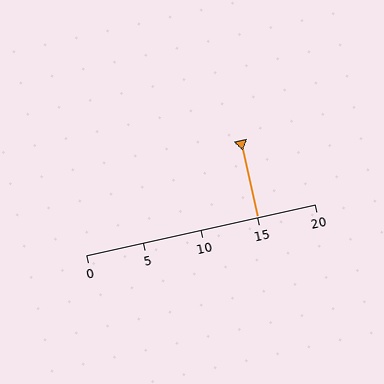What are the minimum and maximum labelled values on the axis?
The axis runs from 0 to 20.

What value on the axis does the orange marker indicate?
The marker indicates approximately 15.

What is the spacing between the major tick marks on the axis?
The major ticks are spaced 5 apart.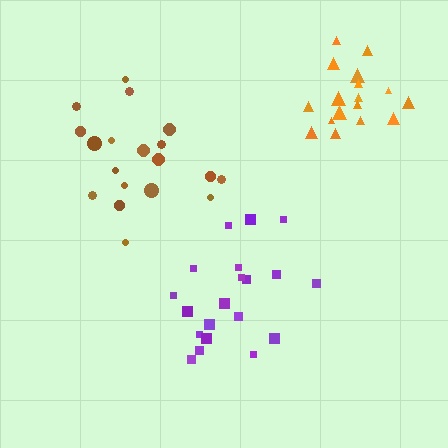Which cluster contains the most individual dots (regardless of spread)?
Purple (20).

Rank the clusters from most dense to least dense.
orange, brown, purple.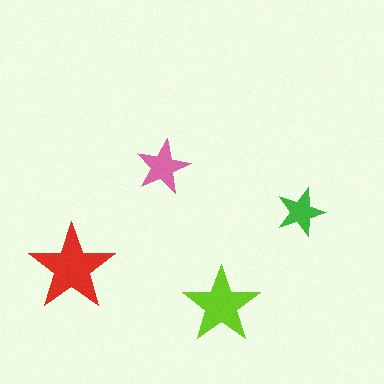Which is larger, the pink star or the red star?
The red one.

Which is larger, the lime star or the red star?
The red one.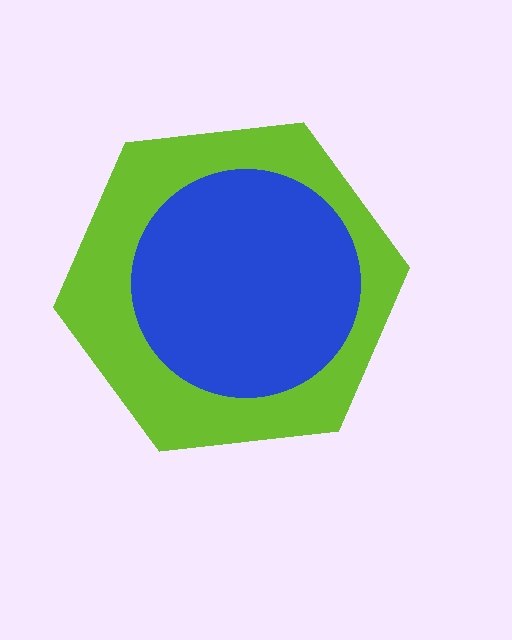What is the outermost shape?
The lime hexagon.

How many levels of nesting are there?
2.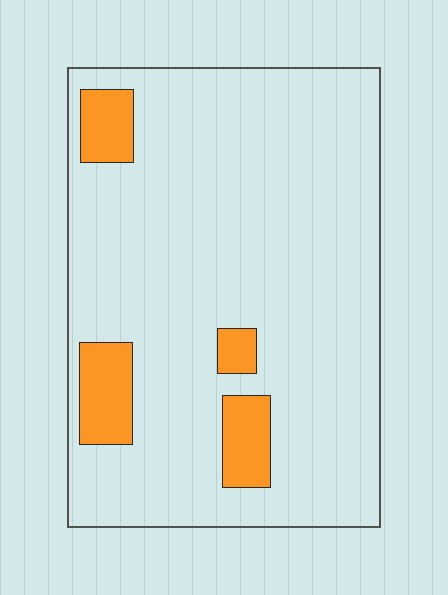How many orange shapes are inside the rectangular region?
4.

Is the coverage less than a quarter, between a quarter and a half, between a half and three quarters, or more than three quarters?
Less than a quarter.